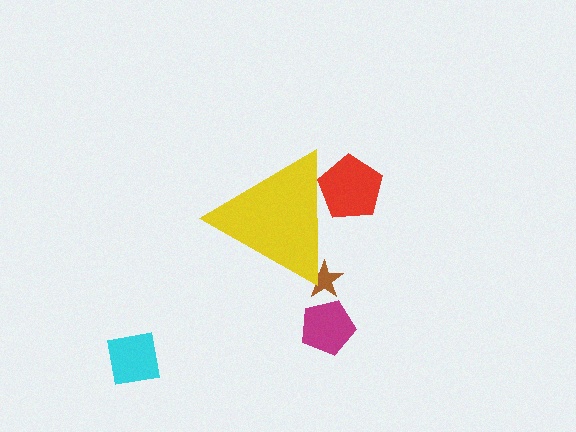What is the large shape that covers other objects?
A yellow triangle.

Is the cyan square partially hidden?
No, the cyan square is fully visible.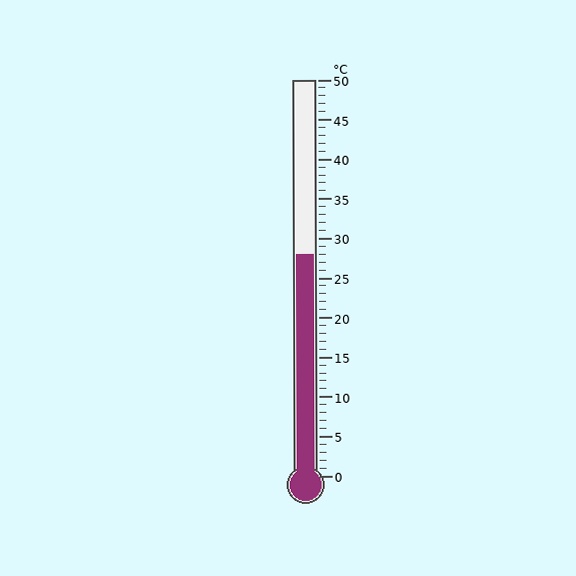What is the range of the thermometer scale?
The thermometer scale ranges from 0°C to 50°C.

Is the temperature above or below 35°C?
The temperature is below 35°C.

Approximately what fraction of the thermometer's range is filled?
The thermometer is filled to approximately 55% of its range.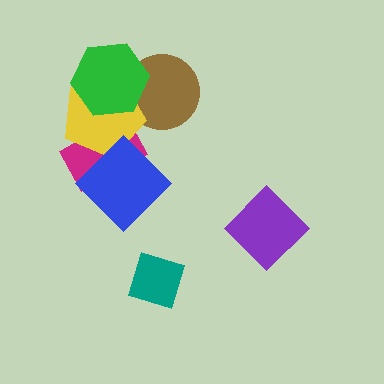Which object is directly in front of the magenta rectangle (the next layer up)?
The yellow pentagon is directly in front of the magenta rectangle.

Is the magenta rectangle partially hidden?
Yes, it is partially covered by another shape.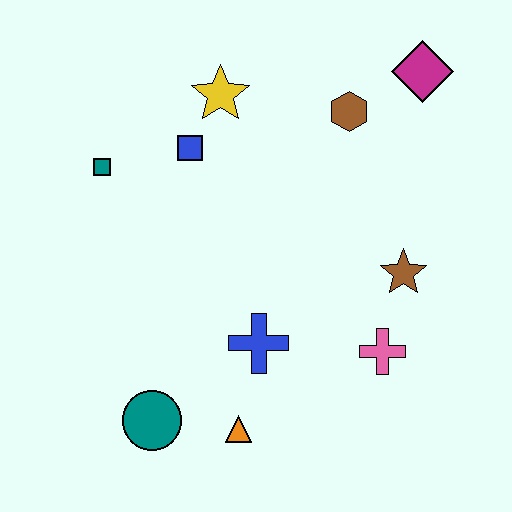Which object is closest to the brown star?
The pink cross is closest to the brown star.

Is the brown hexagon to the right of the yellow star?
Yes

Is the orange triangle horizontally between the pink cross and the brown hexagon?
No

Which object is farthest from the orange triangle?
The magenta diamond is farthest from the orange triangle.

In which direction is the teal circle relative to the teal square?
The teal circle is below the teal square.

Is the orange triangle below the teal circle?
Yes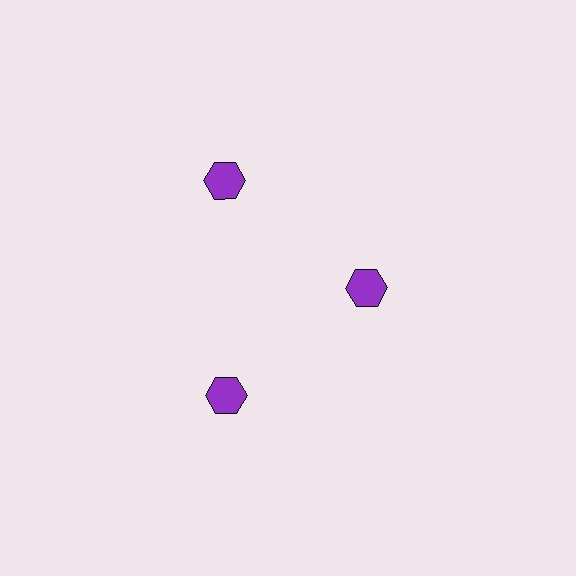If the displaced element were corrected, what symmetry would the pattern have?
It would have 3-fold rotational symmetry — the pattern would map onto itself every 120 degrees.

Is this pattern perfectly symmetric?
No. The 3 purple hexagons are arranged in a ring, but one element near the 3 o'clock position is pulled inward toward the center, breaking the 3-fold rotational symmetry.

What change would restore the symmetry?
The symmetry would be restored by moving it outward, back onto the ring so that all 3 hexagons sit at equal angles and equal distance from the center.